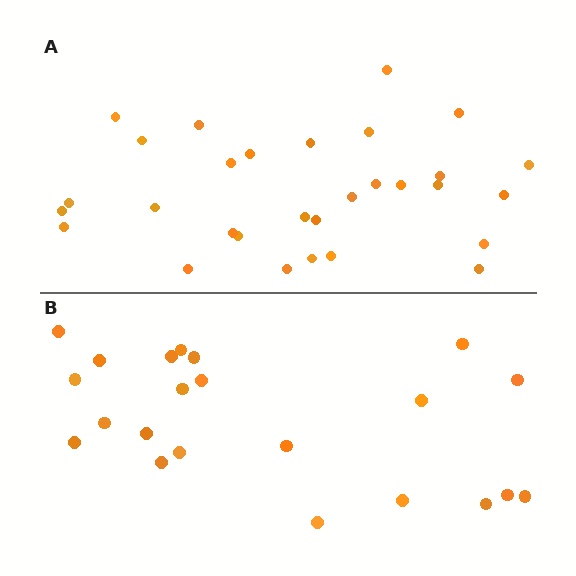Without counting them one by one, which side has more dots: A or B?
Region A (the top region) has more dots.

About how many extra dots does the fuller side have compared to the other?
Region A has roughly 8 or so more dots than region B.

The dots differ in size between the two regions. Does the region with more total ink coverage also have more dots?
No. Region B has more total ink coverage because its dots are larger, but region A actually contains more individual dots. Total area can be misleading — the number of items is what matters here.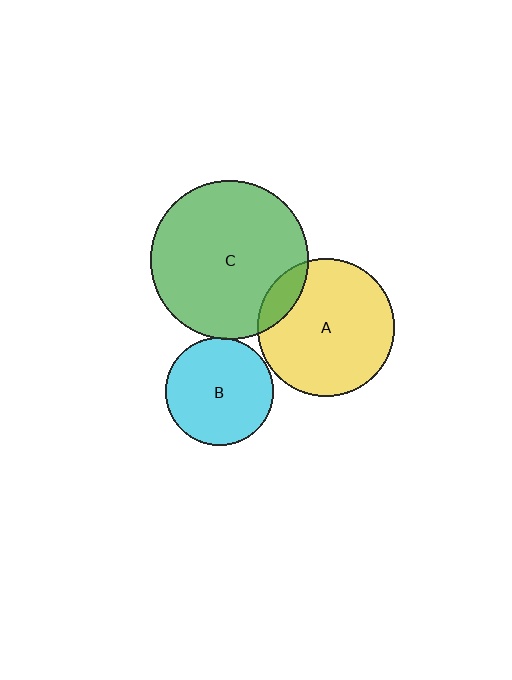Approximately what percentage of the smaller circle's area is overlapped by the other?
Approximately 10%.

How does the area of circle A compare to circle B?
Approximately 1.6 times.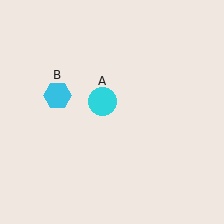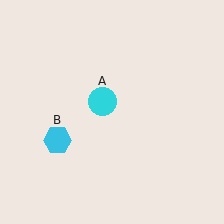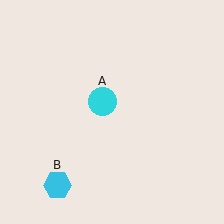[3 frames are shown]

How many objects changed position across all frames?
1 object changed position: cyan hexagon (object B).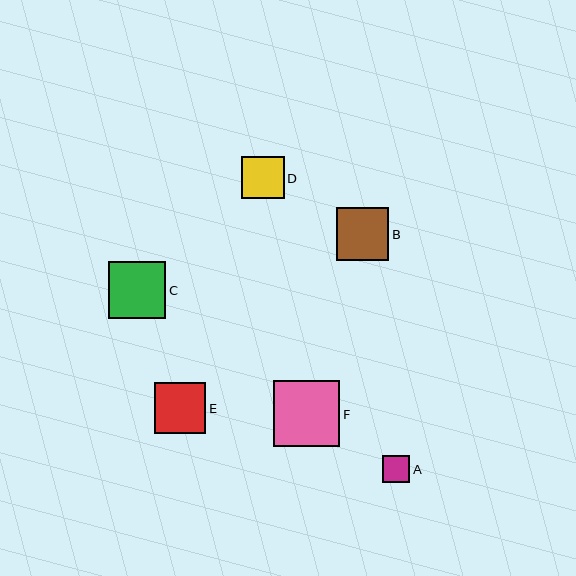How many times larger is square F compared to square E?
Square F is approximately 1.3 times the size of square E.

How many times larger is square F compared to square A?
Square F is approximately 2.4 times the size of square A.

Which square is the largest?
Square F is the largest with a size of approximately 66 pixels.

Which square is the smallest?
Square A is the smallest with a size of approximately 27 pixels.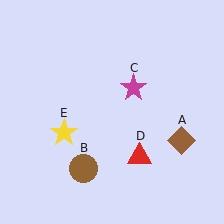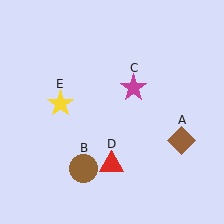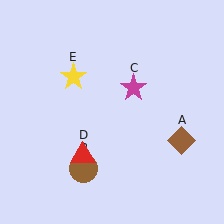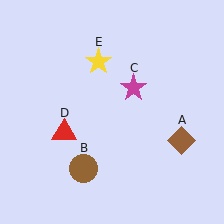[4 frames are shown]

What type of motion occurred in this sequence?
The red triangle (object D), yellow star (object E) rotated clockwise around the center of the scene.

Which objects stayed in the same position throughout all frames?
Brown diamond (object A) and brown circle (object B) and magenta star (object C) remained stationary.